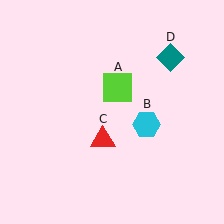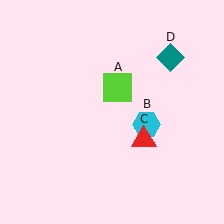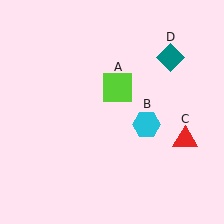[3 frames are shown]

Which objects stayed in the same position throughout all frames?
Lime square (object A) and cyan hexagon (object B) and teal diamond (object D) remained stationary.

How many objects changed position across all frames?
1 object changed position: red triangle (object C).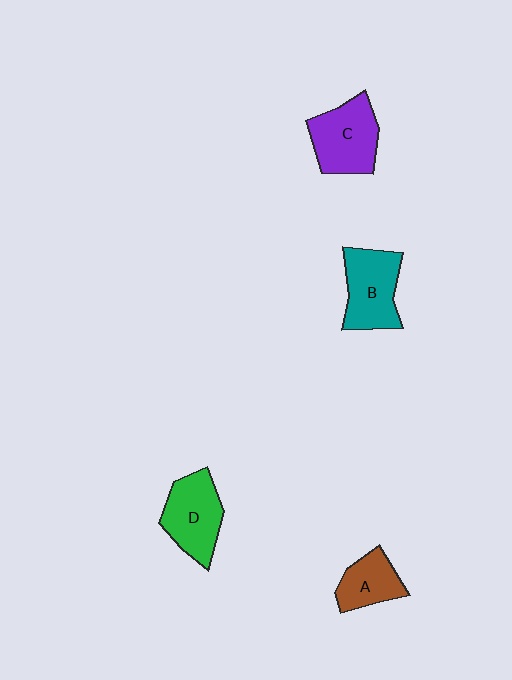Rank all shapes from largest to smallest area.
From largest to smallest: C (purple), B (teal), D (green), A (brown).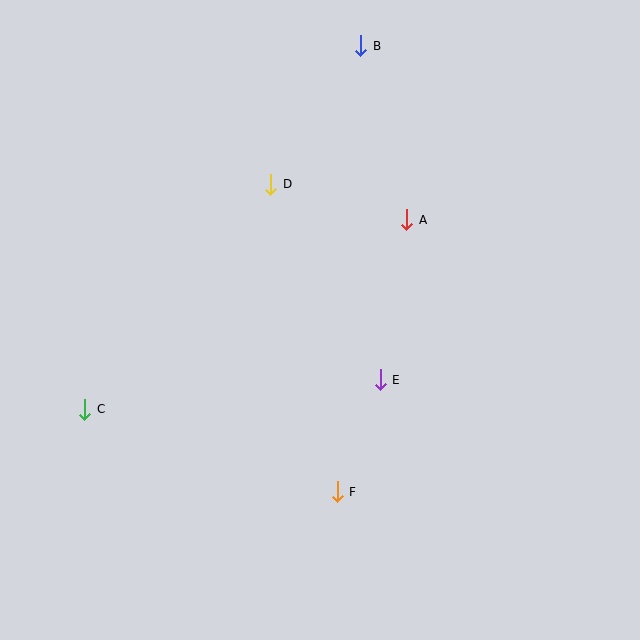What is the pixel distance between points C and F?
The distance between C and F is 266 pixels.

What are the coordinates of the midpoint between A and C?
The midpoint between A and C is at (246, 315).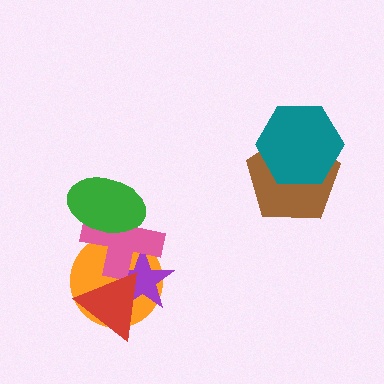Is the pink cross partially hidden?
Yes, it is partially covered by another shape.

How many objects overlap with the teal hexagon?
1 object overlaps with the teal hexagon.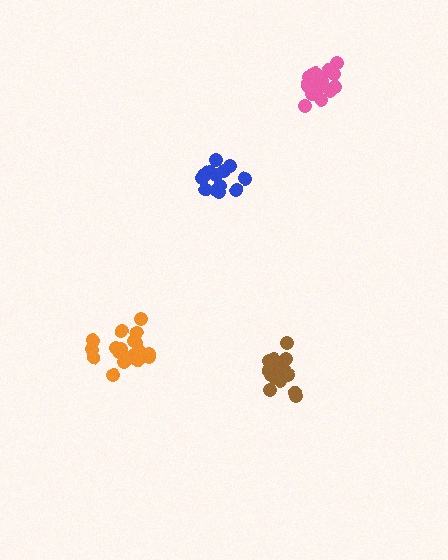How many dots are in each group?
Group 1: 16 dots, Group 2: 14 dots, Group 3: 20 dots, Group 4: 20 dots (70 total).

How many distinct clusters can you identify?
There are 4 distinct clusters.